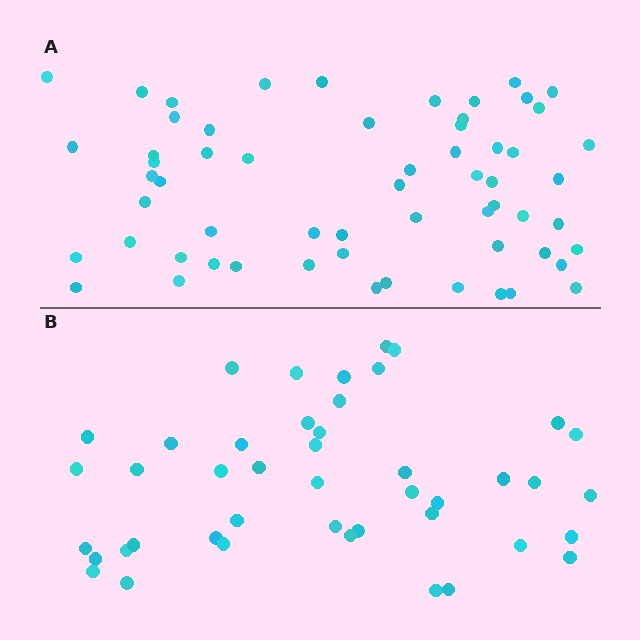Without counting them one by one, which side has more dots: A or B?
Region A (the top region) has more dots.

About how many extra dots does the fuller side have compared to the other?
Region A has approximately 15 more dots than region B.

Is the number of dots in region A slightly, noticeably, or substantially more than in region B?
Region A has noticeably more, but not dramatically so. The ratio is roughly 1.4 to 1.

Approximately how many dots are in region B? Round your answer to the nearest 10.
About 40 dots. (The exact count is 44, which rounds to 40.)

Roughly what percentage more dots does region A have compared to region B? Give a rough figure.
About 35% more.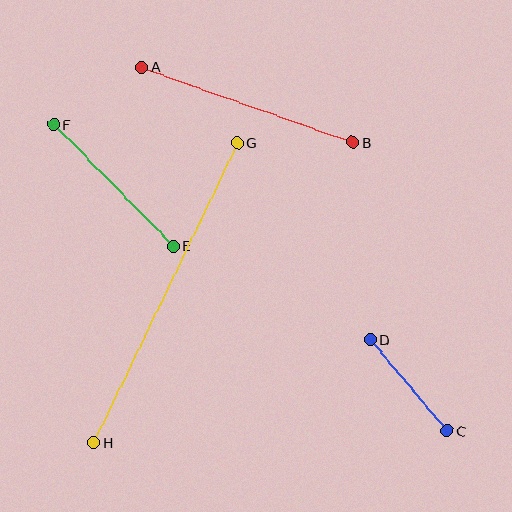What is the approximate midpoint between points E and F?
The midpoint is at approximately (114, 185) pixels.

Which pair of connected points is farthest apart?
Points G and H are farthest apart.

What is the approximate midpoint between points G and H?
The midpoint is at approximately (166, 293) pixels.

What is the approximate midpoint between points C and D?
The midpoint is at approximately (409, 385) pixels.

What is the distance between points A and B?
The distance is approximately 224 pixels.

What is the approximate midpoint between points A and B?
The midpoint is at approximately (247, 105) pixels.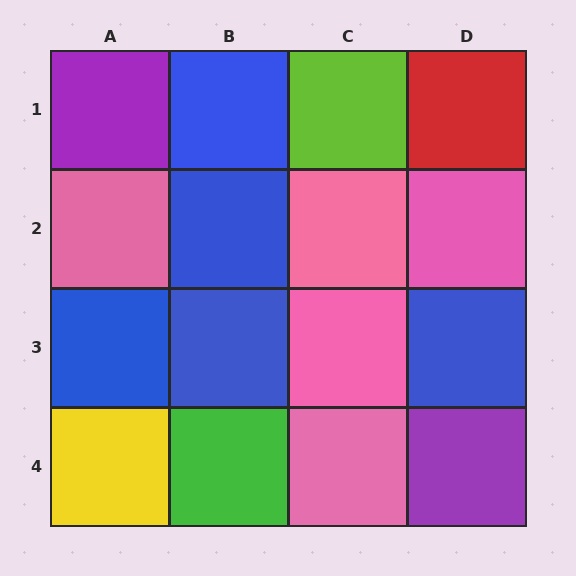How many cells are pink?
5 cells are pink.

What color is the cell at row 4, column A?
Yellow.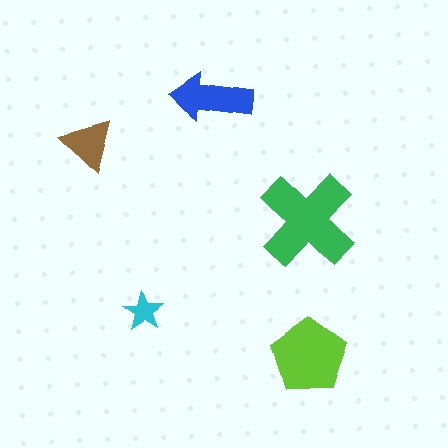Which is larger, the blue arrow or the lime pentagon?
The lime pentagon.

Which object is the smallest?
The cyan star.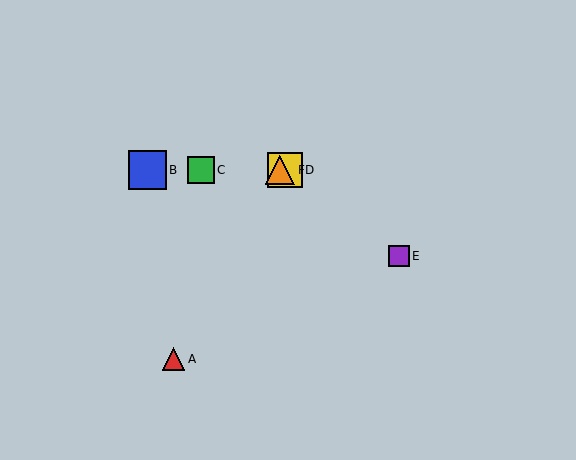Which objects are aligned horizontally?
Objects B, C, D, F are aligned horizontally.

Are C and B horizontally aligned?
Yes, both are at y≈170.